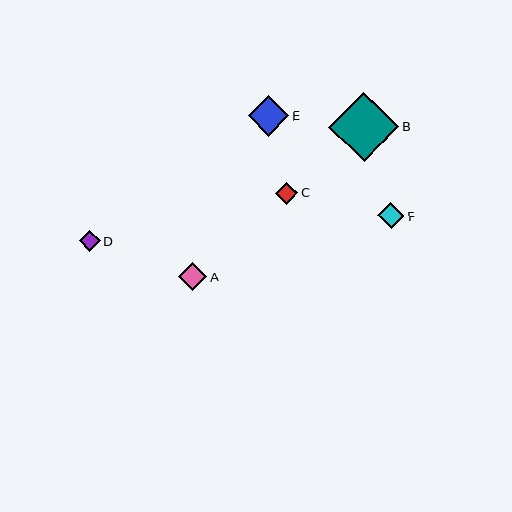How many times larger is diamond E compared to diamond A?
Diamond E is approximately 1.5 times the size of diamond A.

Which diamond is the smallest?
Diamond D is the smallest with a size of approximately 20 pixels.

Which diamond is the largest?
Diamond B is the largest with a size of approximately 70 pixels.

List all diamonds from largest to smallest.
From largest to smallest: B, E, A, F, C, D.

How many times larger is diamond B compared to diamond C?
Diamond B is approximately 3.2 times the size of diamond C.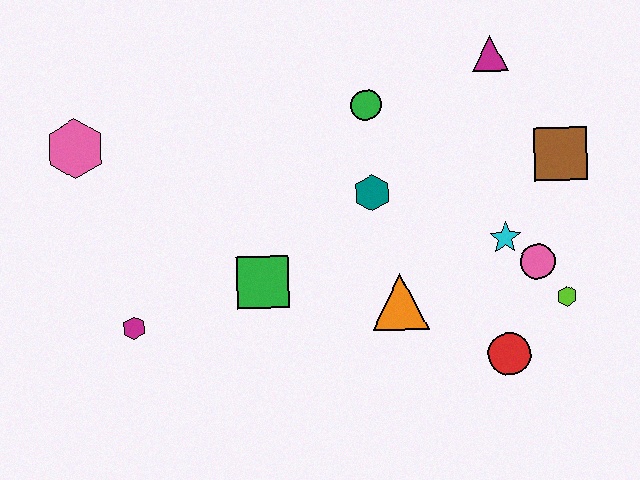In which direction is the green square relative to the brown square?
The green square is to the left of the brown square.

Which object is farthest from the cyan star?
The pink hexagon is farthest from the cyan star.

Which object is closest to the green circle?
The teal hexagon is closest to the green circle.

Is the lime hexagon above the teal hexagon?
No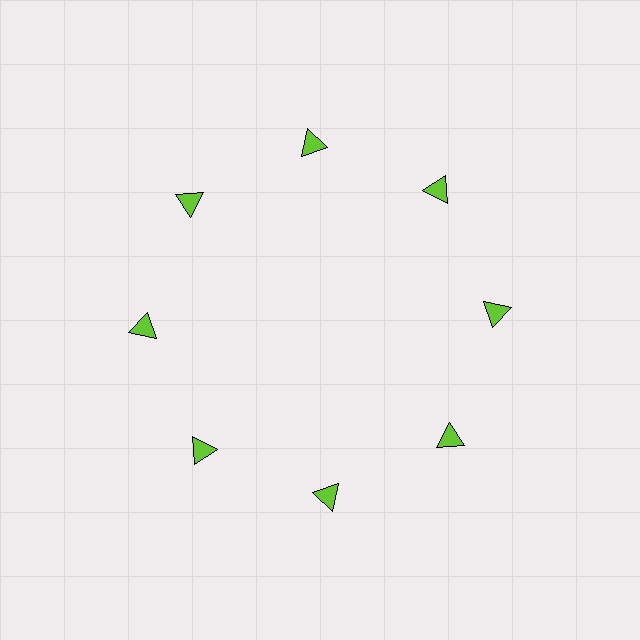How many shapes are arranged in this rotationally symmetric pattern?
There are 8 shapes, arranged in 8 groups of 1.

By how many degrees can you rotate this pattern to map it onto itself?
The pattern maps onto itself every 45 degrees of rotation.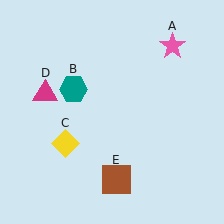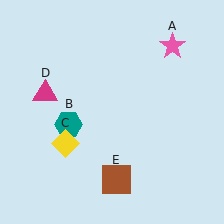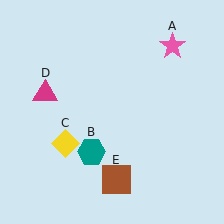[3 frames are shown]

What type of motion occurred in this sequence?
The teal hexagon (object B) rotated counterclockwise around the center of the scene.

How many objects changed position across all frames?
1 object changed position: teal hexagon (object B).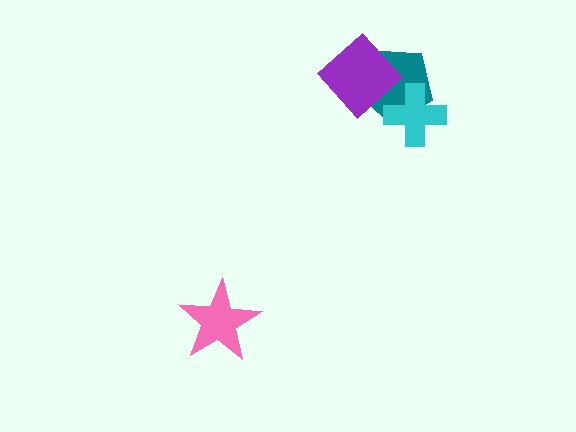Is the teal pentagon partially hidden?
Yes, it is partially covered by another shape.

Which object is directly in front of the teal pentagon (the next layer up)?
The cyan cross is directly in front of the teal pentagon.